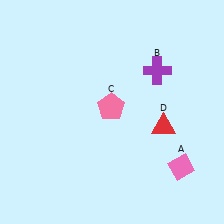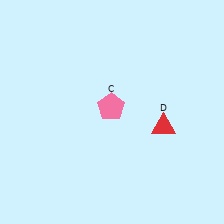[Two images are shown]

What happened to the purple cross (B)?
The purple cross (B) was removed in Image 2. It was in the top-right area of Image 1.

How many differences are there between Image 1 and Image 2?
There are 2 differences between the two images.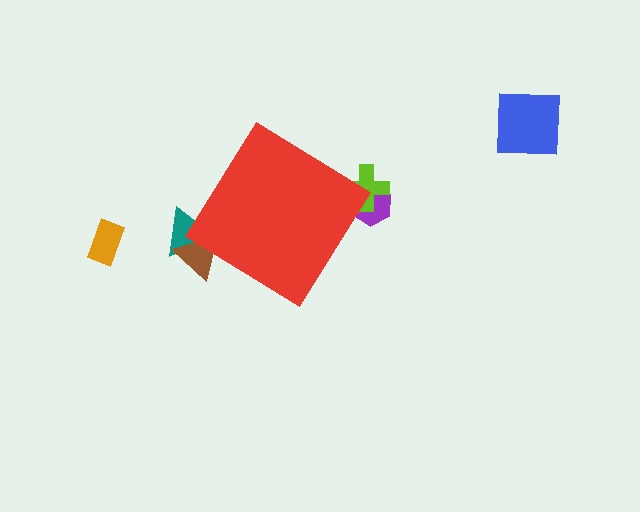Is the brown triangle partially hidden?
Yes, the brown triangle is partially hidden behind the red diamond.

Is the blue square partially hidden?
No, the blue square is fully visible.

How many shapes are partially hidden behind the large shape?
4 shapes are partially hidden.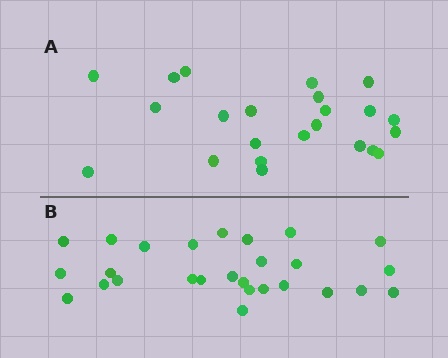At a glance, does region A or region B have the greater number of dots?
Region B (the bottom region) has more dots.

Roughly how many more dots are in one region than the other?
Region B has about 4 more dots than region A.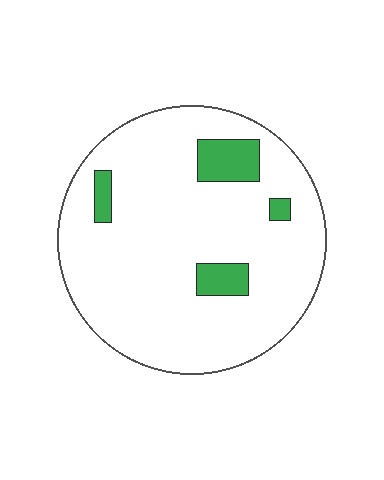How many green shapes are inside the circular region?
4.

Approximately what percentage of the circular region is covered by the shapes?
Approximately 10%.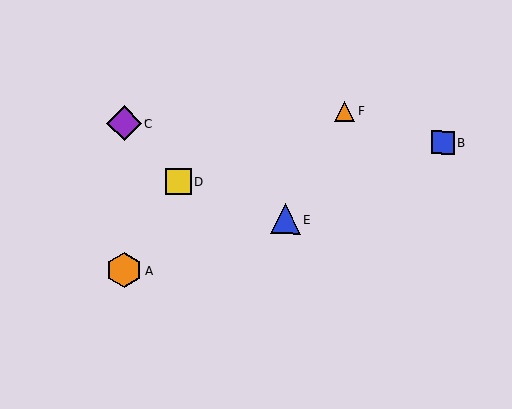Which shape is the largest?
The orange hexagon (labeled A) is the largest.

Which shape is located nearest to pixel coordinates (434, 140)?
The blue square (labeled B) at (443, 142) is nearest to that location.